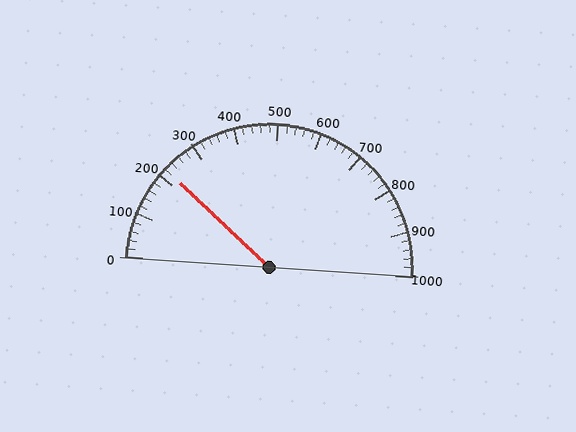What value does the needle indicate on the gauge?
The needle indicates approximately 220.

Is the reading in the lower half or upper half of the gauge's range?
The reading is in the lower half of the range (0 to 1000).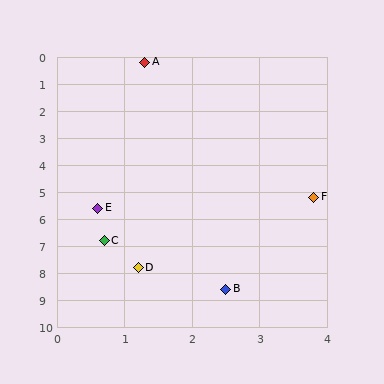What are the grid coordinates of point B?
Point B is at approximately (2.5, 8.6).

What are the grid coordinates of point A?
Point A is at approximately (1.3, 0.2).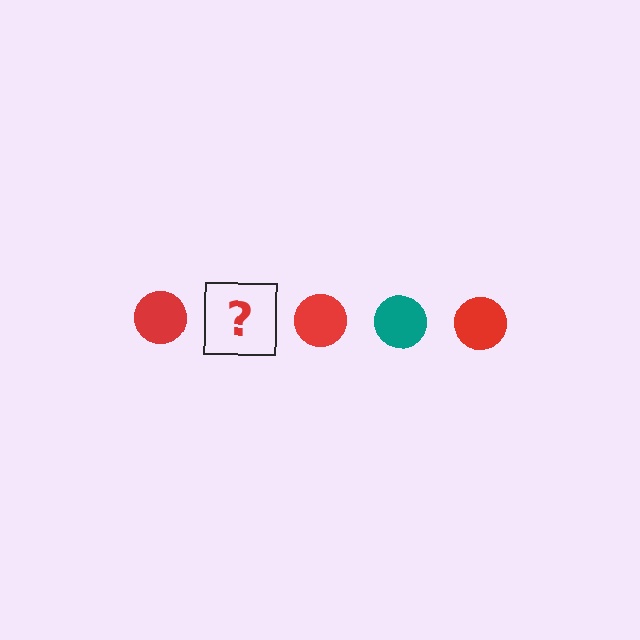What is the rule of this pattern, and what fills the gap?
The rule is that the pattern cycles through red, teal circles. The gap should be filled with a teal circle.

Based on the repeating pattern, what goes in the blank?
The blank should be a teal circle.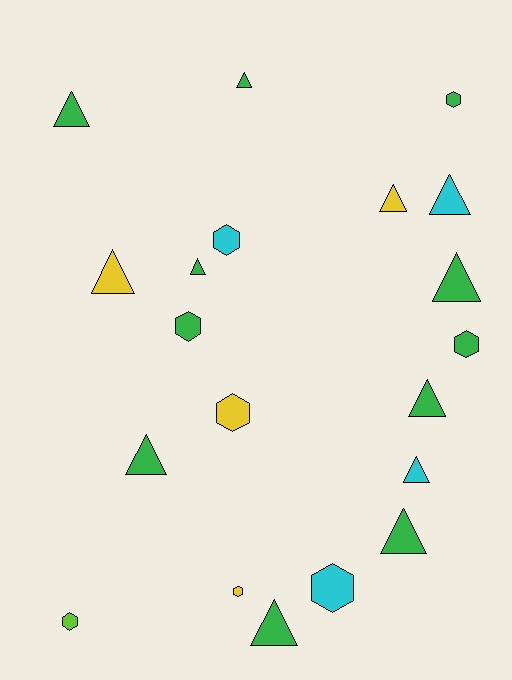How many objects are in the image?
There are 20 objects.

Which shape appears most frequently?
Triangle, with 12 objects.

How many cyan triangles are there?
There are 2 cyan triangles.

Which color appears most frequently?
Green, with 11 objects.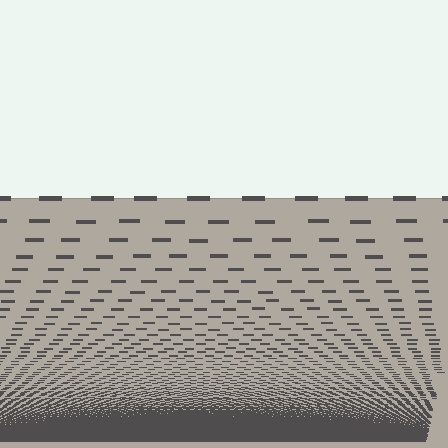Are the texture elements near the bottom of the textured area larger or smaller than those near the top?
Smaller. The gradient is inverted — elements near the bottom are smaller and denser.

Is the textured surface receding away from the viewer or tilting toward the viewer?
The surface appears to tilt toward the viewer. Texture elements get larger and sparser toward the top.